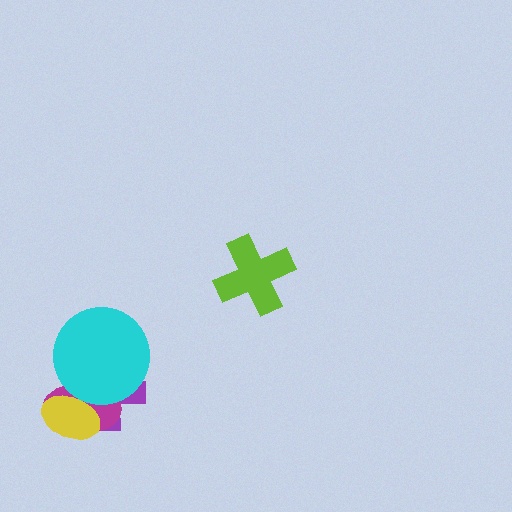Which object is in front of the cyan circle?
The yellow ellipse is in front of the cyan circle.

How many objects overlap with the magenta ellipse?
3 objects overlap with the magenta ellipse.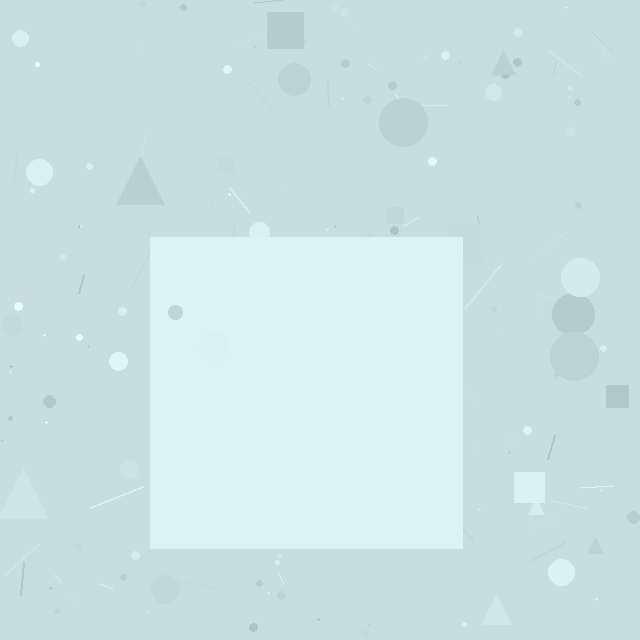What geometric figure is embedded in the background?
A square is embedded in the background.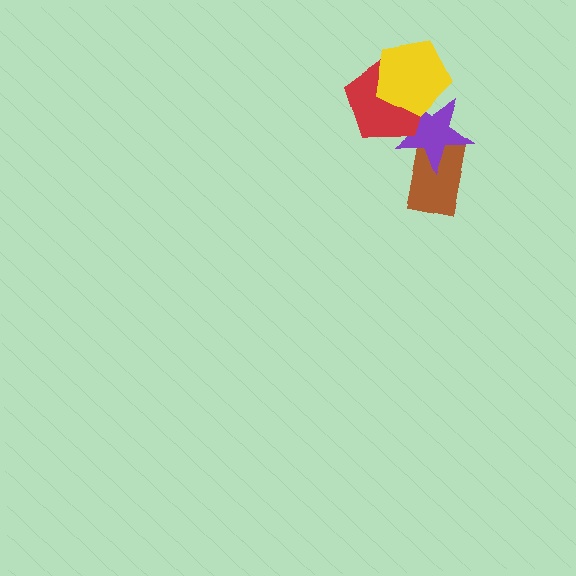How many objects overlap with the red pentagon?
2 objects overlap with the red pentagon.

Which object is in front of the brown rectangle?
The purple star is in front of the brown rectangle.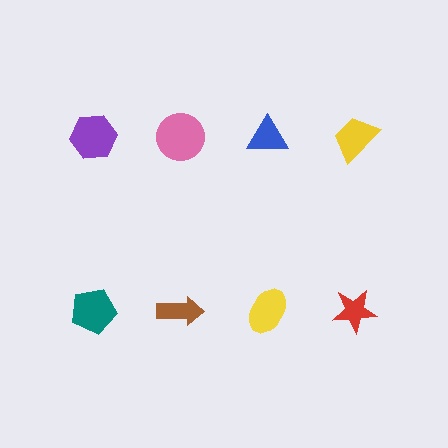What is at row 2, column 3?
A yellow ellipse.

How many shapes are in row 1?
4 shapes.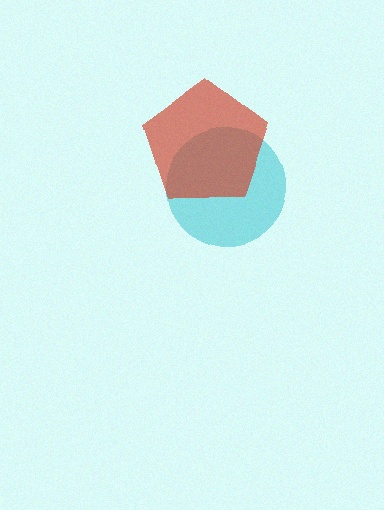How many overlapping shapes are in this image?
There are 2 overlapping shapes in the image.